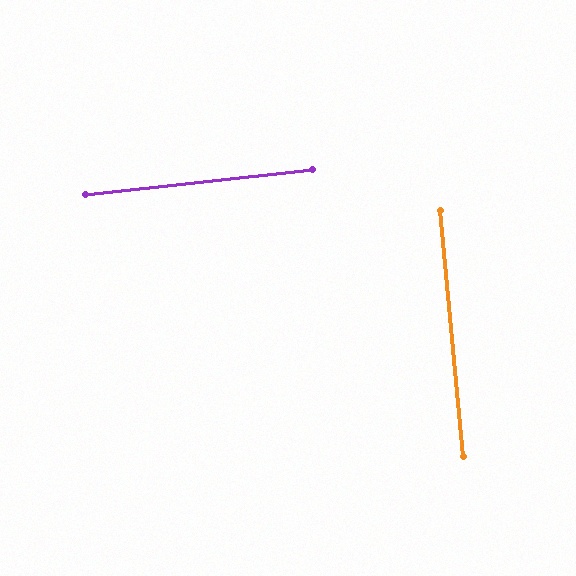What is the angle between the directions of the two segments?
Approximately 89 degrees.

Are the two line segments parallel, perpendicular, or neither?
Perpendicular — they meet at approximately 89°.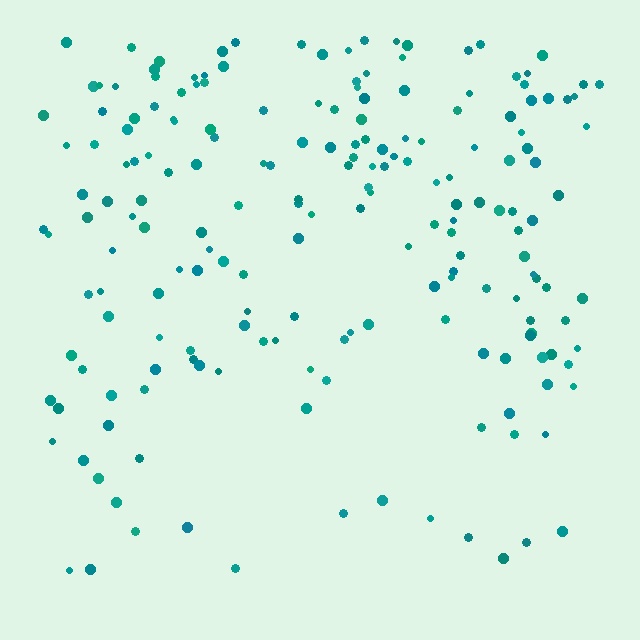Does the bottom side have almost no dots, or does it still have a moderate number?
Still a moderate number, just noticeably fewer than the top.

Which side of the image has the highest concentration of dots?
The top.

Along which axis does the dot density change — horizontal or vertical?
Vertical.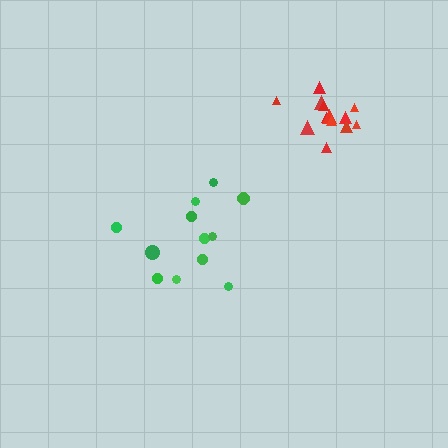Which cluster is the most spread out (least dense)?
Green.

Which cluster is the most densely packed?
Red.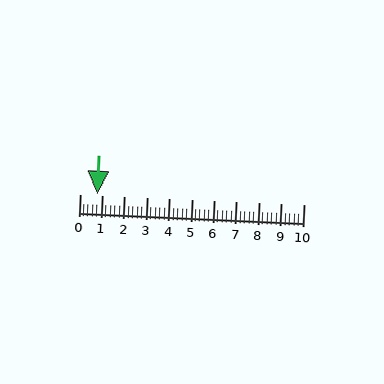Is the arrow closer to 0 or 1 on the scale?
The arrow is closer to 1.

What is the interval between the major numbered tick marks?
The major tick marks are spaced 1 units apart.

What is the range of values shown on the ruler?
The ruler shows values from 0 to 10.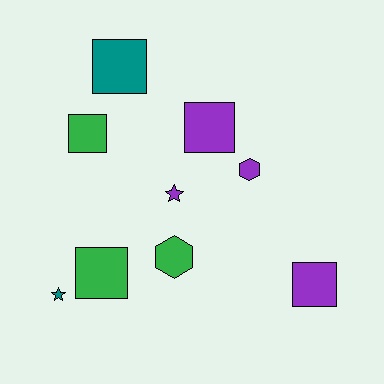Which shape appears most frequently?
Square, with 5 objects.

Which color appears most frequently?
Purple, with 4 objects.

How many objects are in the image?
There are 9 objects.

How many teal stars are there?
There is 1 teal star.